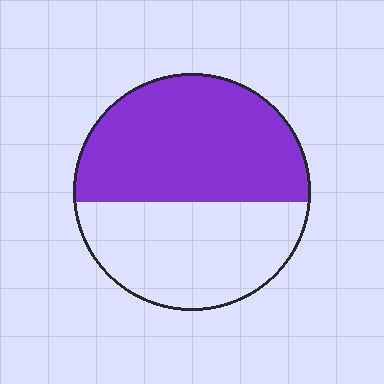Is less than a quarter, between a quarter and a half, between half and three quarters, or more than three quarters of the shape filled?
Between half and three quarters.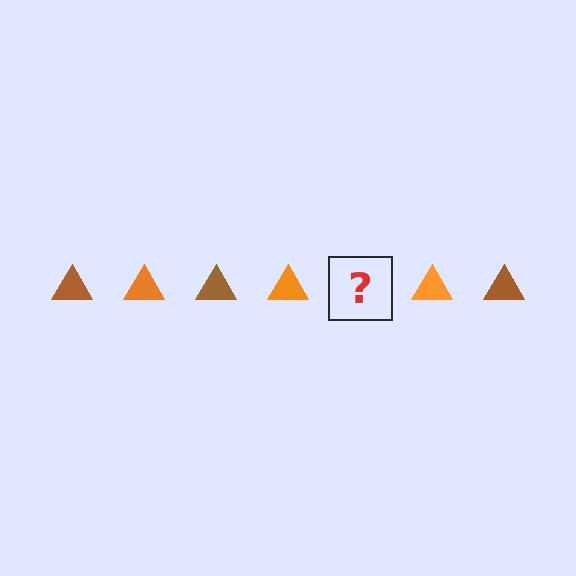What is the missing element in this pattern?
The missing element is a brown triangle.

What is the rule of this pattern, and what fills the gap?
The rule is that the pattern cycles through brown, orange triangles. The gap should be filled with a brown triangle.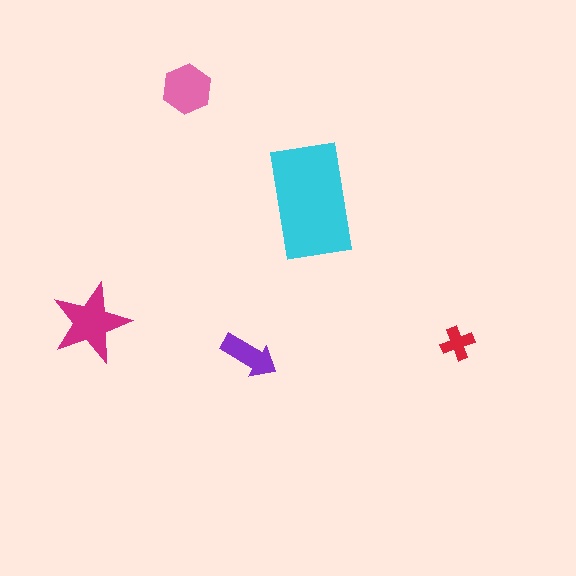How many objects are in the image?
There are 5 objects in the image.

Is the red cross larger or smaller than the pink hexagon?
Smaller.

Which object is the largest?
The cyan rectangle.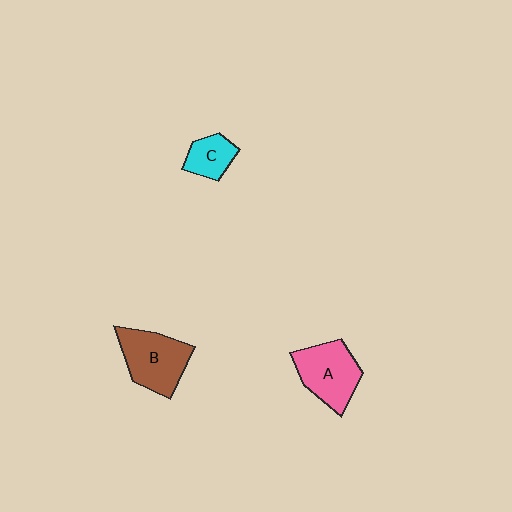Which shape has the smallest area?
Shape C (cyan).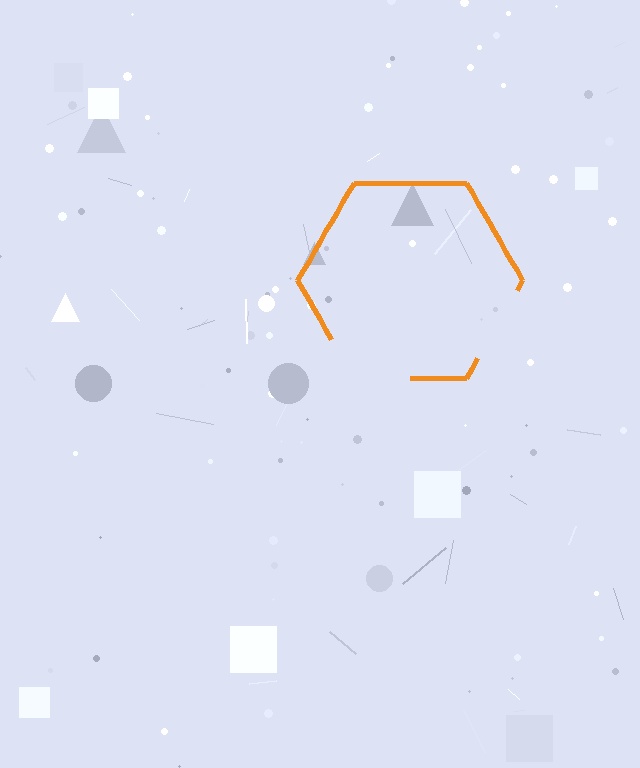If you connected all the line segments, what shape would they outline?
They would outline a hexagon.